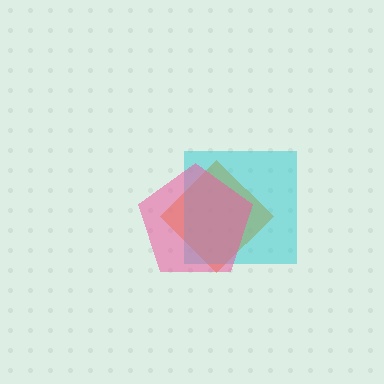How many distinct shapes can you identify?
There are 3 distinct shapes: an orange diamond, a cyan square, a pink pentagon.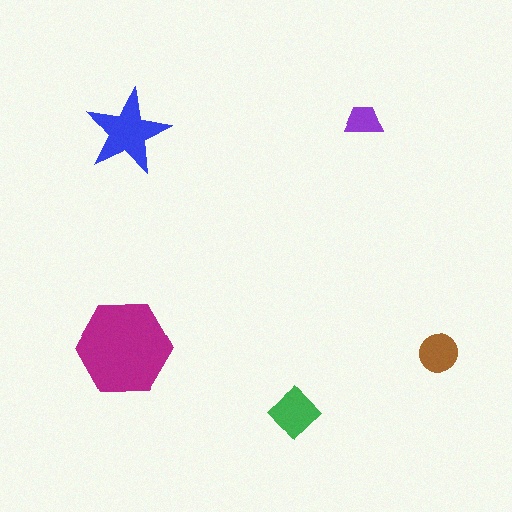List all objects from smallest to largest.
The purple trapezoid, the brown circle, the green diamond, the blue star, the magenta hexagon.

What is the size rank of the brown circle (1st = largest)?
4th.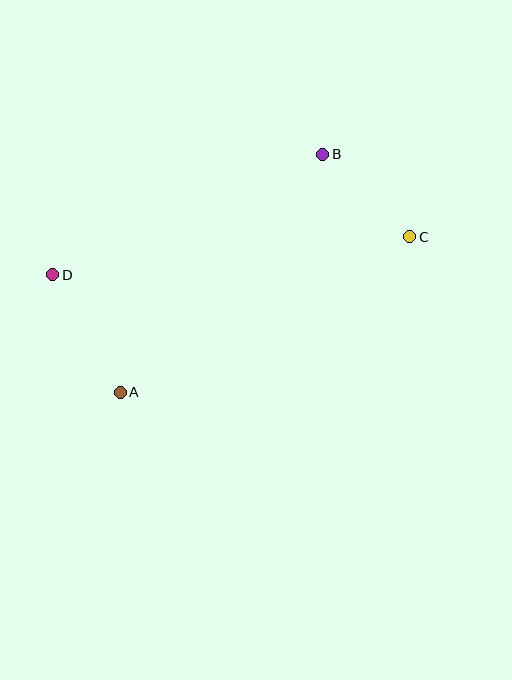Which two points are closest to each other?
Points B and C are closest to each other.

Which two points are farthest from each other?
Points C and D are farthest from each other.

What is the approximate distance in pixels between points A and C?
The distance between A and C is approximately 328 pixels.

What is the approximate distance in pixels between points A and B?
The distance between A and B is approximately 312 pixels.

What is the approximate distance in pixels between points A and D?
The distance between A and D is approximately 136 pixels.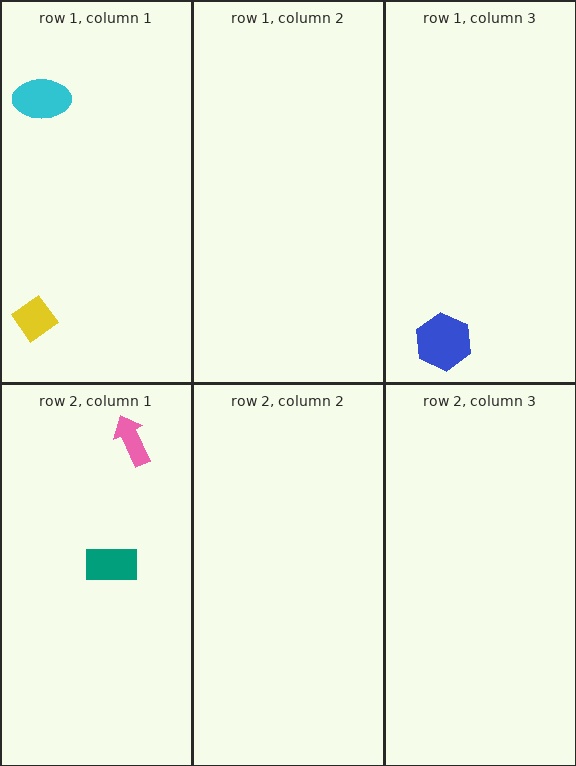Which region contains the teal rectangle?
The row 2, column 1 region.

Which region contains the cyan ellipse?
The row 1, column 1 region.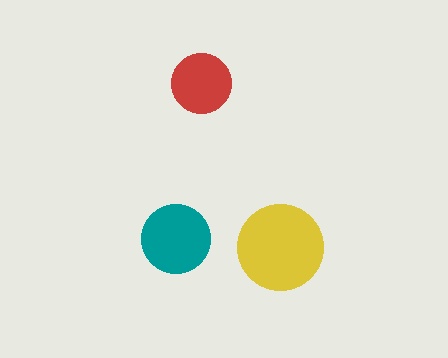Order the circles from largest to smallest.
the yellow one, the teal one, the red one.